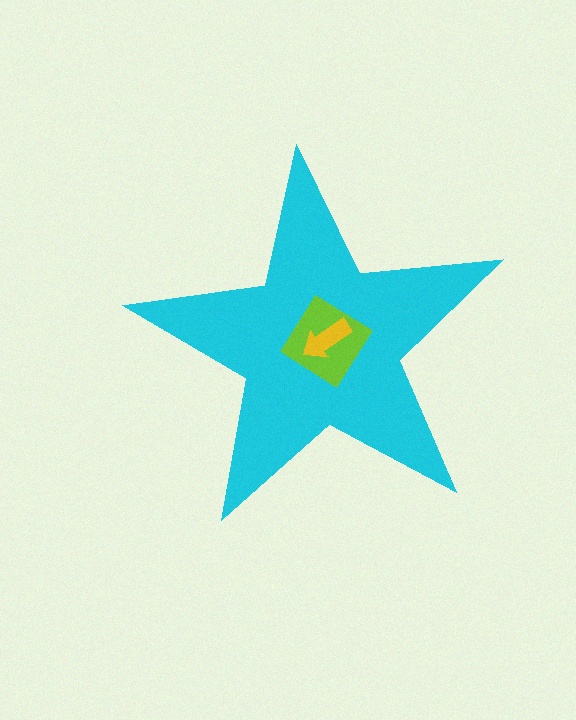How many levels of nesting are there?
3.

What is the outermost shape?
The cyan star.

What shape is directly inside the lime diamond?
The yellow arrow.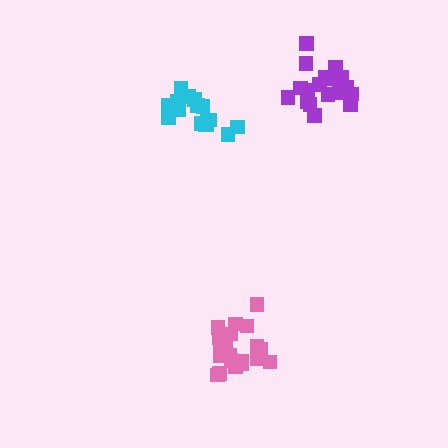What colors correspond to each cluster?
The clusters are colored: cyan, purple, pink.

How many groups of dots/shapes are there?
There are 3 groups.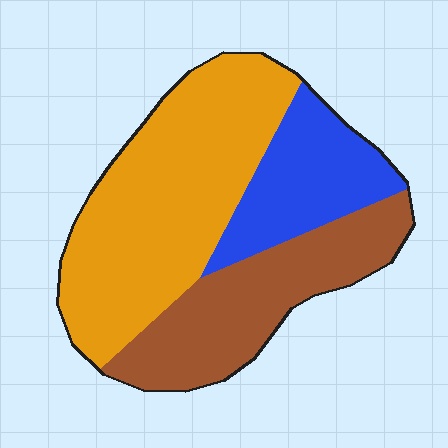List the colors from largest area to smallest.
From largest to smallest: orange, brown, blue.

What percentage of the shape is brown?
Brown takes up about one third (1/3) of the shape.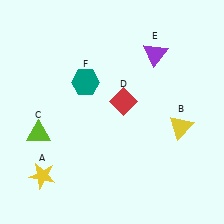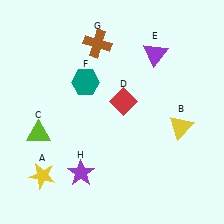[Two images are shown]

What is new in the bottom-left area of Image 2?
A purple star (H) was added in the bottom-left area of Image 2.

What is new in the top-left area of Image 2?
A brown cross (G) was added in the top-left area of Image 2.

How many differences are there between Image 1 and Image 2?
There are 2 differences between the two images.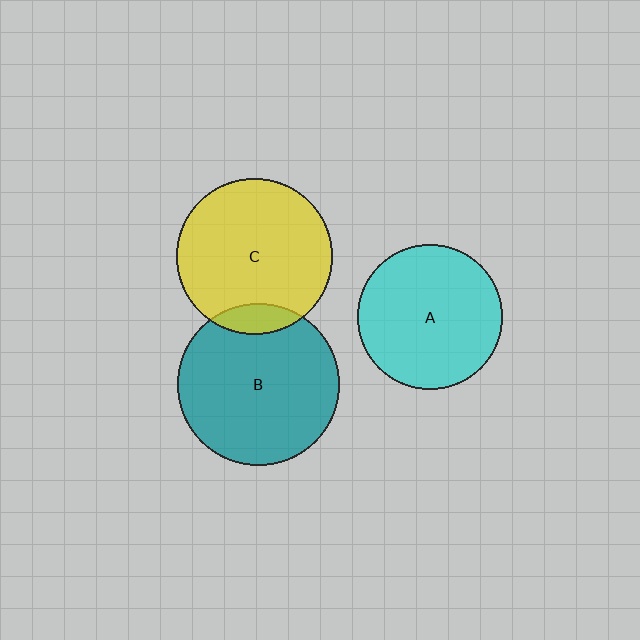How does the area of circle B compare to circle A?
Approximately 1.2 times.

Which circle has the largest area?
Circle B (teal).